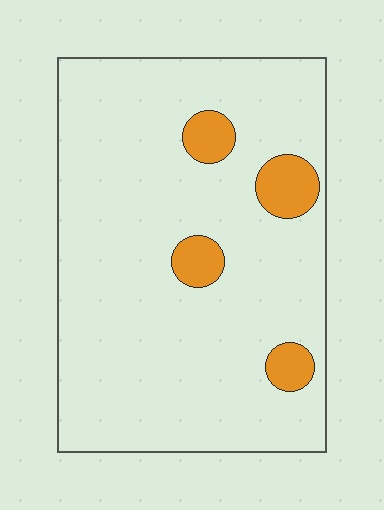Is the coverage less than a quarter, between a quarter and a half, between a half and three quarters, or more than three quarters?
Less than a quarter.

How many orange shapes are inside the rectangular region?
4.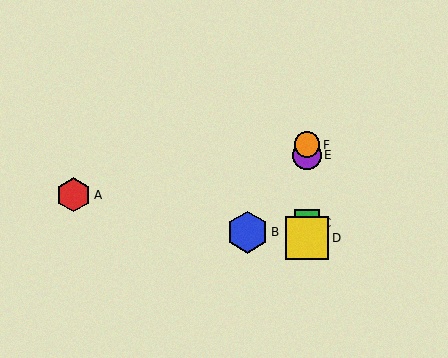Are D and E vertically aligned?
Yes, both are at x≈307.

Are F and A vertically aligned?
No, F is at x≈307 and A is at x≈74.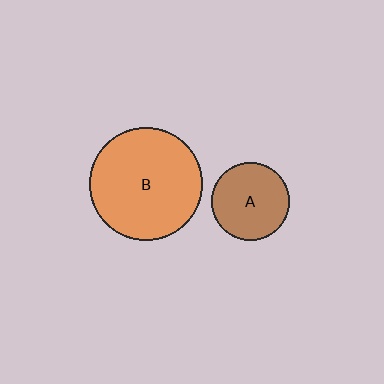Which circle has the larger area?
Circle B (orange).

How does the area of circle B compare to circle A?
Approximately 2.1 times.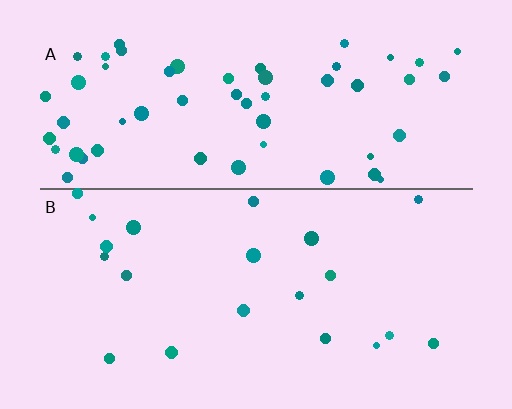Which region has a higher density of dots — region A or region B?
A (the top).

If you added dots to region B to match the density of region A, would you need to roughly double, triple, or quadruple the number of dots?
Approximately triple.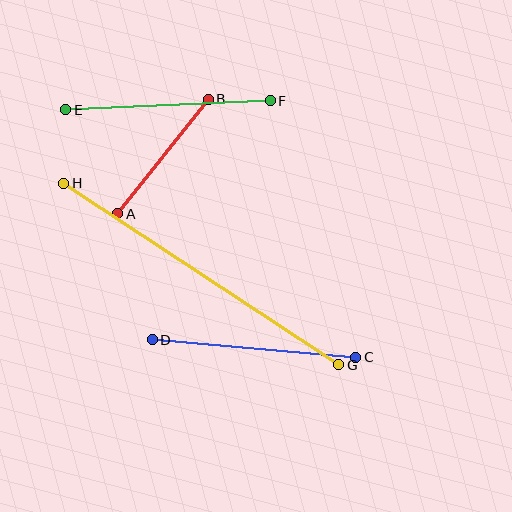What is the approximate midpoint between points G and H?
The midpoint is at approximately (201, 274) pixels.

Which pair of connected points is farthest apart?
Points G and H are farthest apart.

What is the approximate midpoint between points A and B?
The midpoint is at approximately (163, 157) pixels.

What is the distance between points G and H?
The distance is approximately 329 pixels.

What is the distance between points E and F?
The distance is approximately 205 pixels.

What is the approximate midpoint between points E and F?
The midpoint is at approximately (168, 105) pixels.